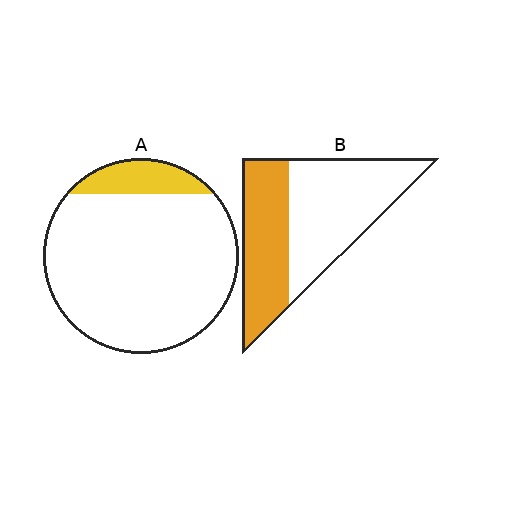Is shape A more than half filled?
No.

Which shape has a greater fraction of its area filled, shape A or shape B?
Shape B.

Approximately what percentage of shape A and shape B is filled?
A is approximately 15% and B is approximately 40%.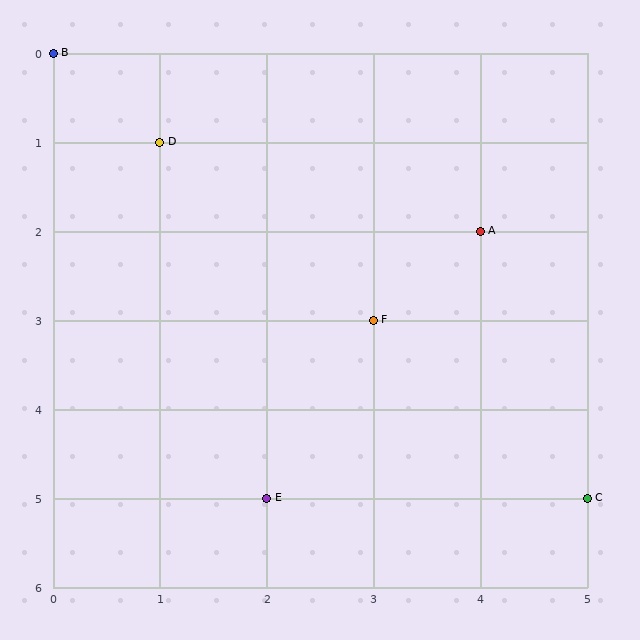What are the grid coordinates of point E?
Point E is at grid coordinates (2, 5).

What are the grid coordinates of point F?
Point F is at grid coordinates (3, 3).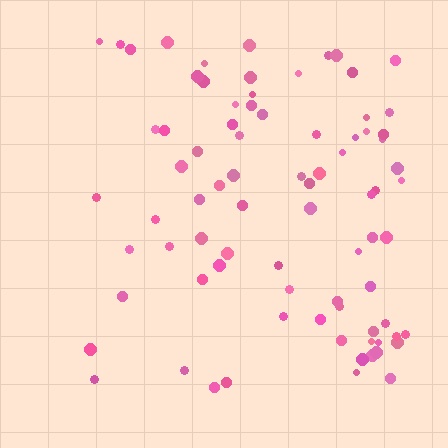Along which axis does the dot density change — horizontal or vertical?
Horizontal.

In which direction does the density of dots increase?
From left to right, with the right side densest.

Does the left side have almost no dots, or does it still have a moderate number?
Still a moderate number, just noticeably fewer than the right.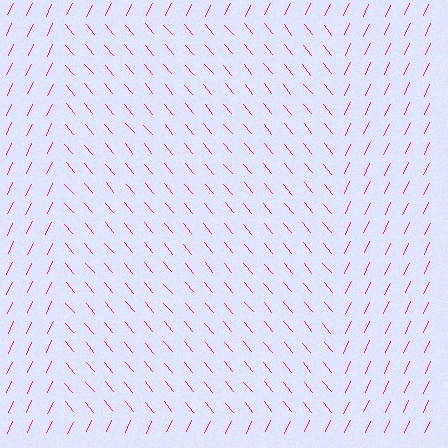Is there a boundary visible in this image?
Yes, there is a texture boundary formed by a change in line orientation.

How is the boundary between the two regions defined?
The boundary is defined purely by a change in line orientation (approximately 65 degrees difference). All lines are the same color and thickness.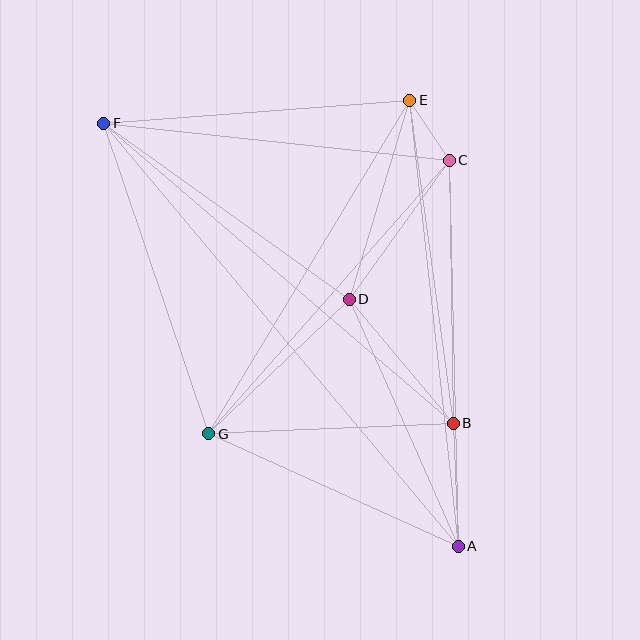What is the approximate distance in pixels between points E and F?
The distance between E and F is approximately 306 pixels.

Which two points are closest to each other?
Points C and E are closest to each other.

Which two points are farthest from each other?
Points A and F are farthest from each other.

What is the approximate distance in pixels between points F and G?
The distance between F and G is approximately 328 pixels.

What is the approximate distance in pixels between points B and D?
The distance between B and D is approximately 162 pixels.